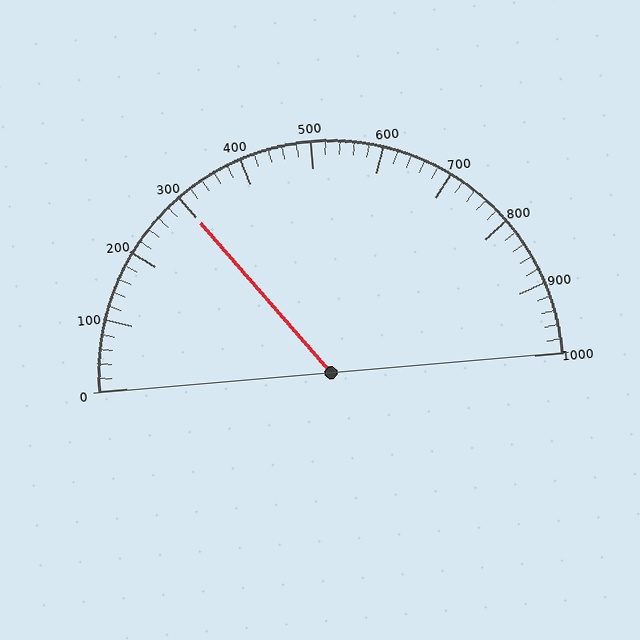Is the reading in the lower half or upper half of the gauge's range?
The reading is in the lower half of the range (0 to 1000).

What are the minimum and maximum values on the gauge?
The gauge ranges from 0 to 1000.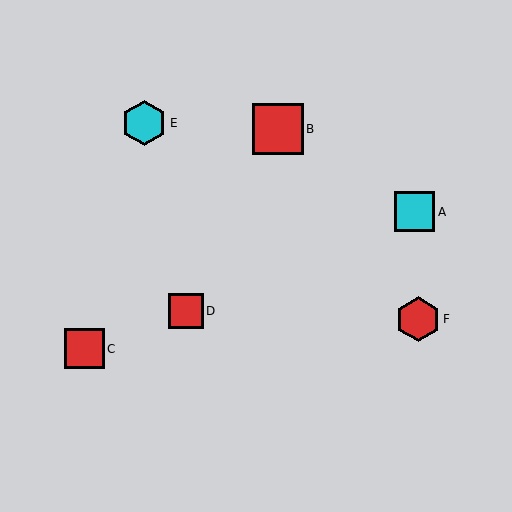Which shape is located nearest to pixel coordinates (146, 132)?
The cyan hexagon (labeled E) at (144, 123) is nearest to that location.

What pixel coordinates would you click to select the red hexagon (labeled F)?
Click at (418, 319) to select the red hexagon F.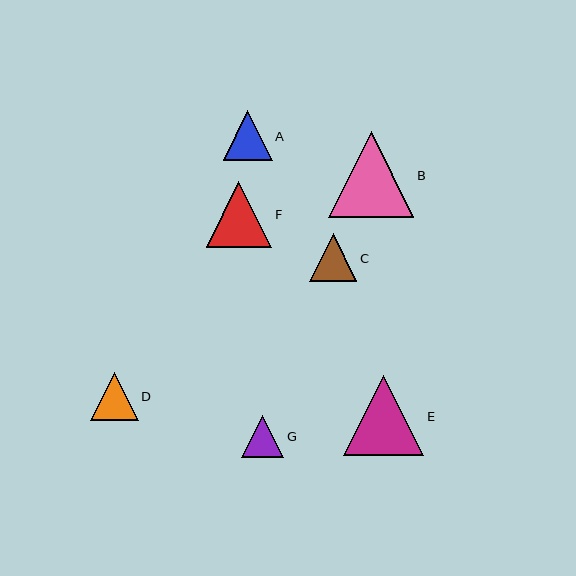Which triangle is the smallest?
Triangle G is the smallest with a size of approximately 43 pixels.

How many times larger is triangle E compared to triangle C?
Triangle E is approximately 1.7 times the size of triangle C.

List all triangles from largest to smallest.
From largest to smallest: B, E, F, A, D, C, G.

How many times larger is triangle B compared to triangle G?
Triangle B is approximately 2.0 times the size of triangle G.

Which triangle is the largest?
Triangle B is the largest with a size of approximately 86 pixels.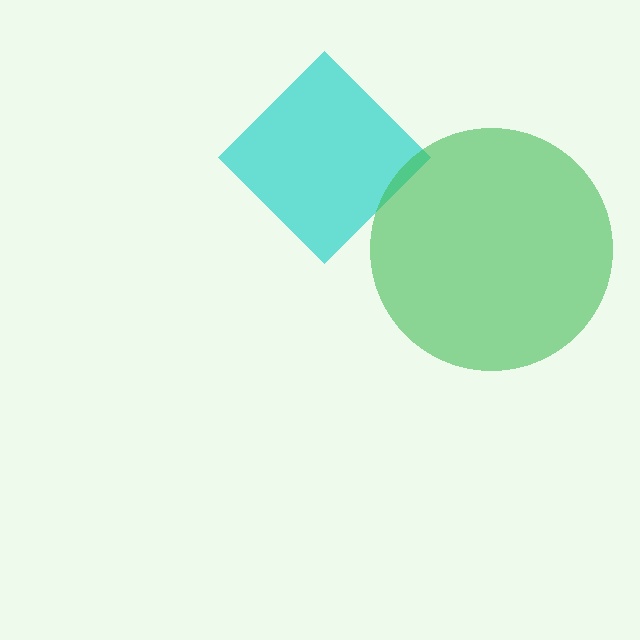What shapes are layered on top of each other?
The layered shapes are: a cyan diamond, a green circle.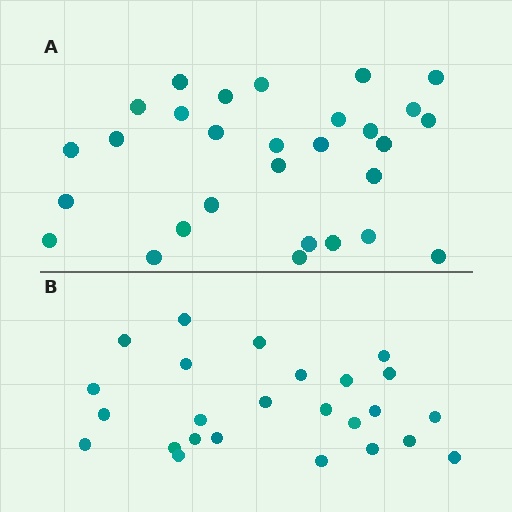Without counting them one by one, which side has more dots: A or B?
Region A (the top region) has more dots.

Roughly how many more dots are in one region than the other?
Region A has about 4 more dots than region B.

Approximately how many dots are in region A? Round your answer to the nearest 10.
About 30 dots. (The exact count is 29, which rounds to 30.)